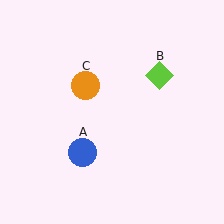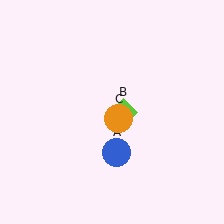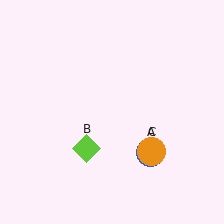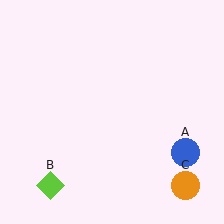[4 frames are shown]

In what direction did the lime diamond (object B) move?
The lime diamond (object B) moved down and to the left.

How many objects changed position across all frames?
3 objects changed position: blue circle (object A), lime diamond (object B), orange circle (object C).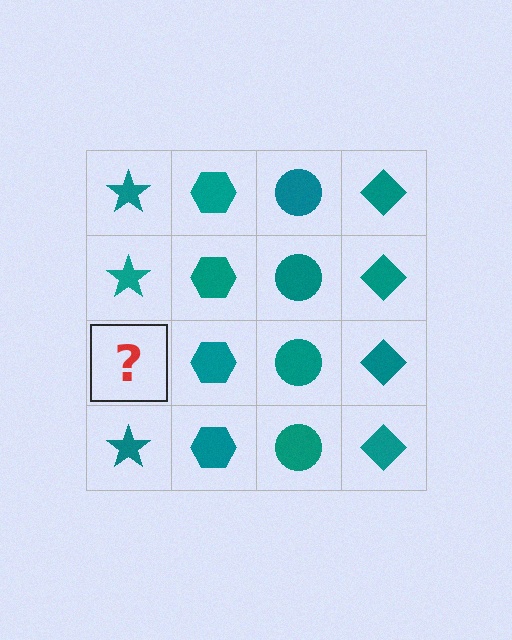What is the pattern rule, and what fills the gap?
The rule is that each column has a consistent shape. The gap should be filled with a teal star.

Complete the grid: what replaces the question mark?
The question mark should be replaced with a teal star.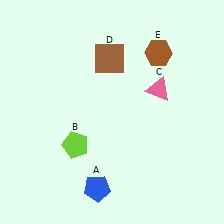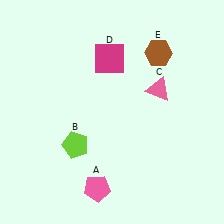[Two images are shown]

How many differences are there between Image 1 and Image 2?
There are 2 differences between the two images.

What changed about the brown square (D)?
In Image 1, D is brown. In Image 2, it changed to magenta.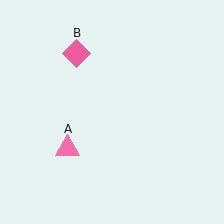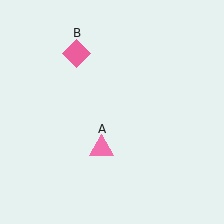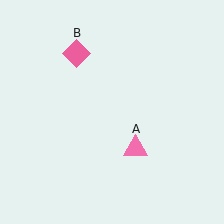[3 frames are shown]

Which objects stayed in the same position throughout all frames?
Pink diamond (object B) remained stationary.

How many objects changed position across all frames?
1 object changed position: pink triangle (object A).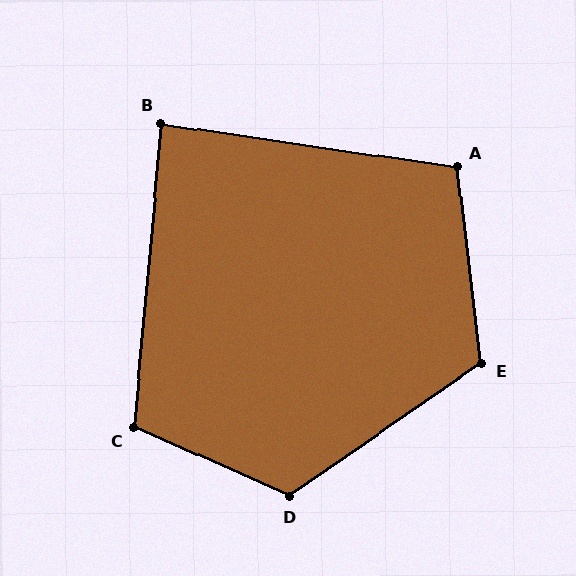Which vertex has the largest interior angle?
D, at approximately 122 degrees.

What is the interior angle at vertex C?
Approximately 109 degrees (obtuse).